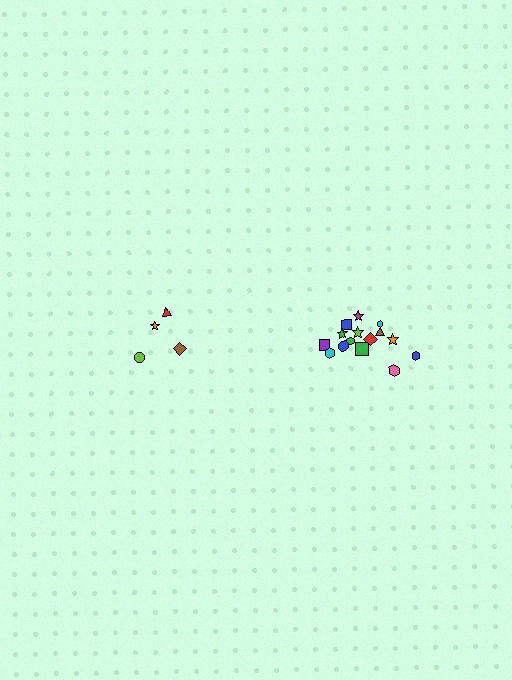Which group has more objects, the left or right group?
The right group.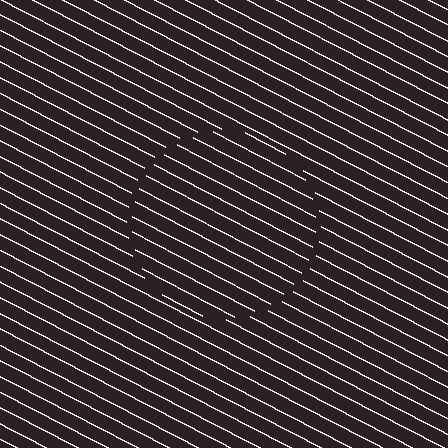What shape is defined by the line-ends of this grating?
An illusory circle. The interior of the shape contains the same grating, shifted by half a period — the contour is defined by the phase discontinuity where line-ends from the inner and outer gratings abut.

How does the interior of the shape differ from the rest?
The interior of the shape contains the same grating, shifted by half a period — the contour is defined by the phase discontinuity where line-ends from the inner and outer gratings abut.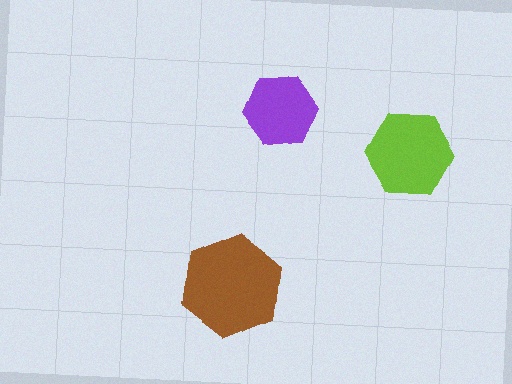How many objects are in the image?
There are 3 objects in the image.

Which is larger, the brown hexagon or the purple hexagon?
The brown one.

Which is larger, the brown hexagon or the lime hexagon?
The brown one.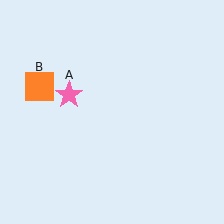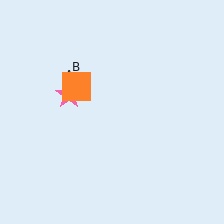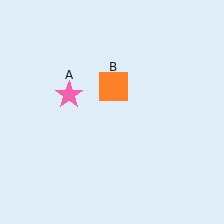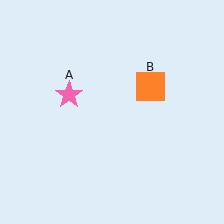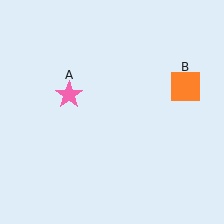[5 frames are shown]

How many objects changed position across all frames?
1 object changed position: orange square (object B).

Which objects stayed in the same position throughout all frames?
Pink star (object A) remained stationary.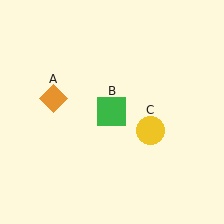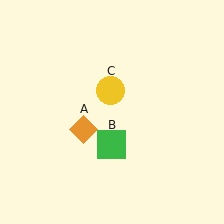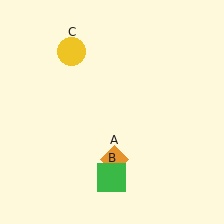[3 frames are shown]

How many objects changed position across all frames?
3 objects changed position: orange diamond (object A), green square (object B), yellow circle (object C).